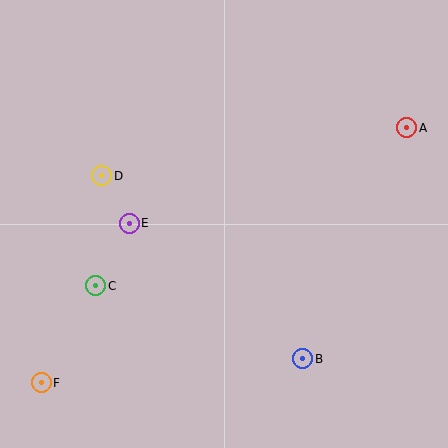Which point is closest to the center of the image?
Point E at (129, 223) is closest to the center.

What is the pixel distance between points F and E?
The distance between F and E is 182 pixels.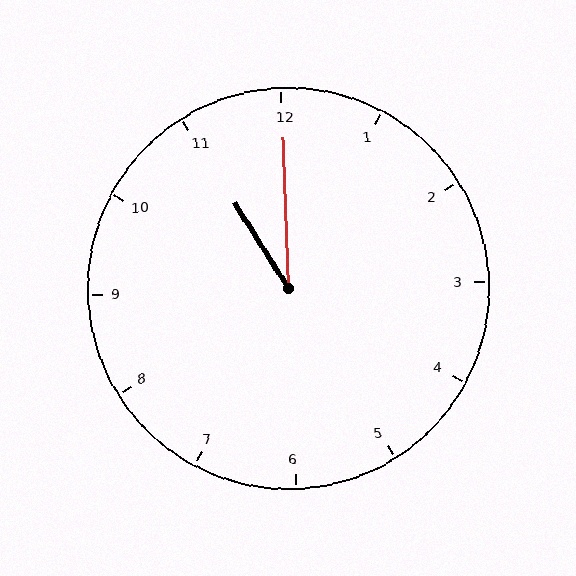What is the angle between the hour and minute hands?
Approximately 30 degrees.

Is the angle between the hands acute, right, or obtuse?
It is acute.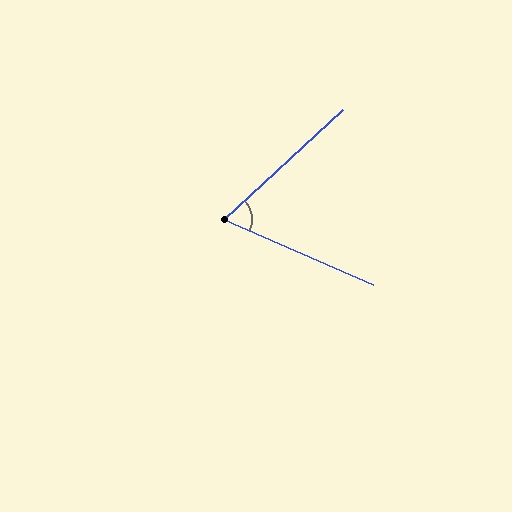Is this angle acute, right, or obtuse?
It is acute.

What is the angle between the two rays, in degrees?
Approximately 66 degrees.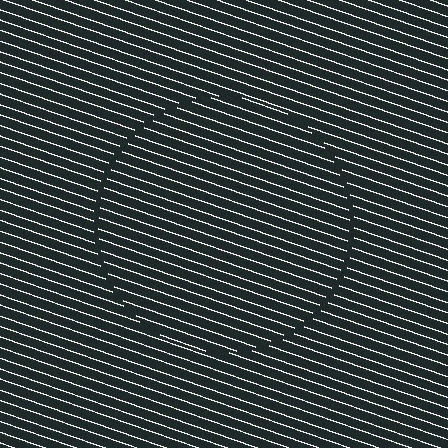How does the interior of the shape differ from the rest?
The interior of the shape contains the same grating, shifted by half a period — the contour is defined by the phase discontinuity where line-ends from the inner and outer gratings abut.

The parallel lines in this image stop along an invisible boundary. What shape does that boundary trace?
An illusory circle. The interior of the shape contains the same grating, shifted by half a period — the contour is defined by the phase discontinuity where line-ends from the inner and outer gratings abut.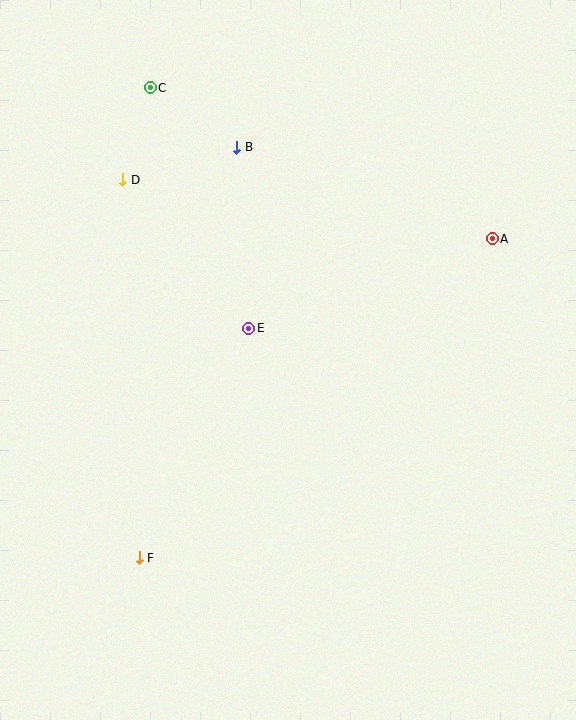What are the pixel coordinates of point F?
Point F is at (139, 558).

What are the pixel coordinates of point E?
Point E is at (249, 328).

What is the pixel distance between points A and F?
The distance between A and F is 476 pixels.